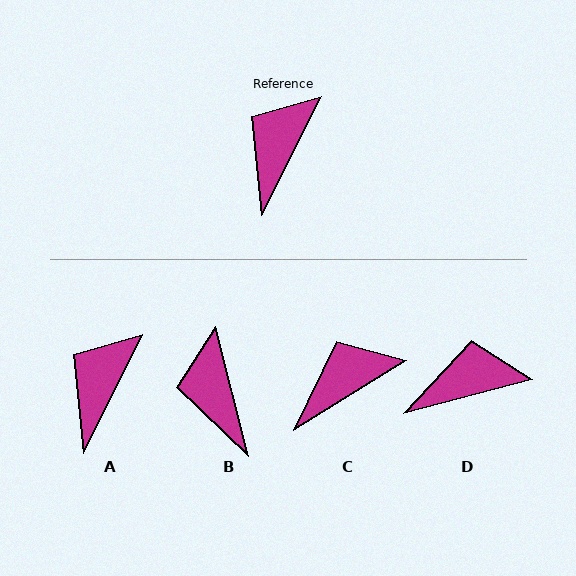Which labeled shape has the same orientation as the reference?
A.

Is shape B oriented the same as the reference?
No, it is off by about 41 degrees.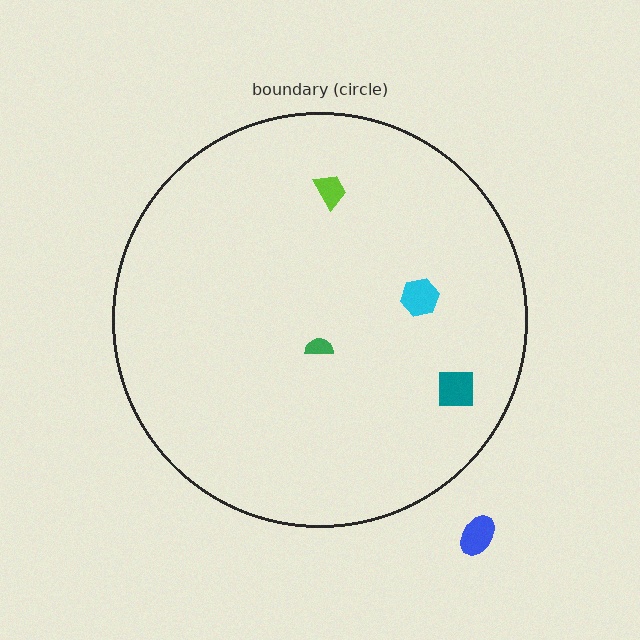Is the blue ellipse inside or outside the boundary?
Outside.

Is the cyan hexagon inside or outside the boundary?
Inside.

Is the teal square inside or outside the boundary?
Inside.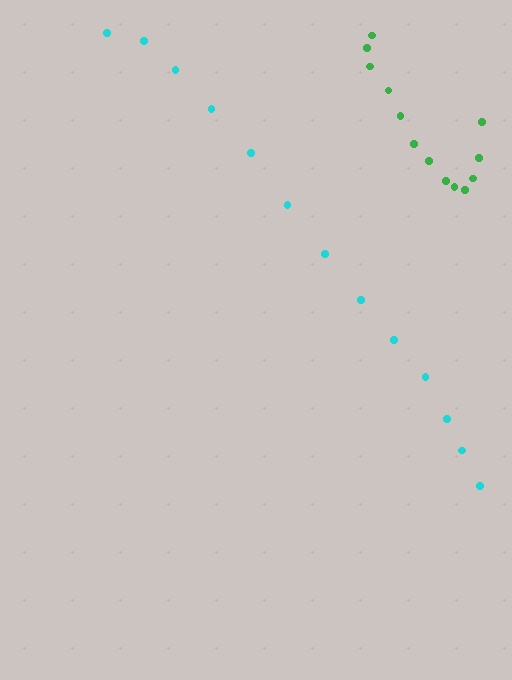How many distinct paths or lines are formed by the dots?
There are 2 distinct paths.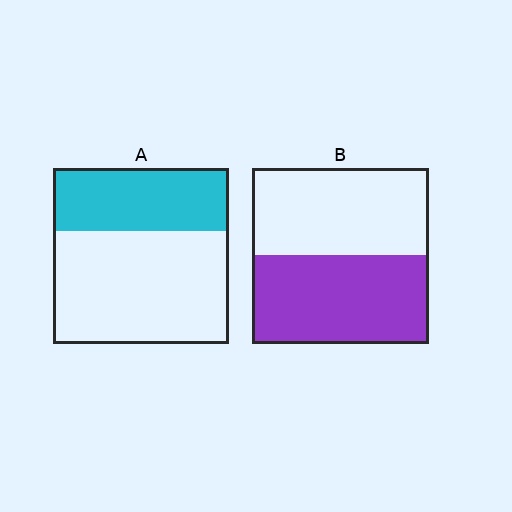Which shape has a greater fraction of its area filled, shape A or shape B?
Shape B.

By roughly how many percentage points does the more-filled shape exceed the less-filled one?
By roughly 15 percentage points (B over A).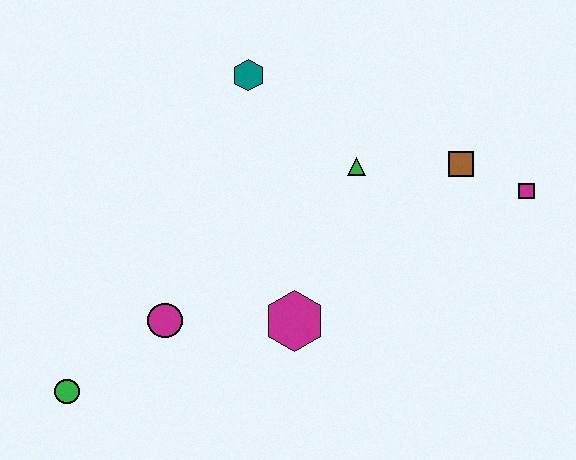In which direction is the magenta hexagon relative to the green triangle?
The magenta hexagon is below the green triangle.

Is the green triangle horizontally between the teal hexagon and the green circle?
No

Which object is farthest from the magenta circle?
The magenta square is farthest from the magenta circle.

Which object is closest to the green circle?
The magenta circle is closest to the green circle.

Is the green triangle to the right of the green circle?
Yes